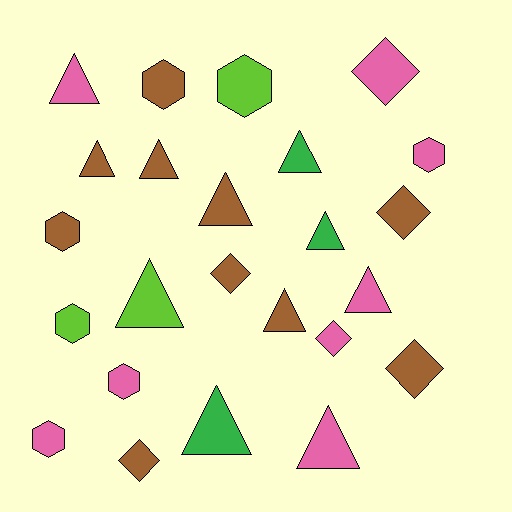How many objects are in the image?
There are 24 objects.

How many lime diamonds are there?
There are no lime diamonds.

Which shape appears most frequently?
Triangle, with 11 objects.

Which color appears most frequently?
Brown, with 10 objects.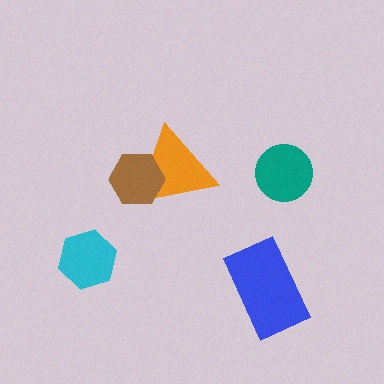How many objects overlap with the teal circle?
0 objects overlap with the teal circle.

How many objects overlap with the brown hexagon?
1 object overlaps with the brown hexagon.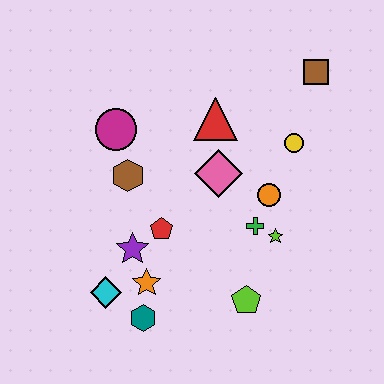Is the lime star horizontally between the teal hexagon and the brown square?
Yes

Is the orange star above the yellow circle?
No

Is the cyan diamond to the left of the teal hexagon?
Yes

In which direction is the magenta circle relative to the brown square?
The magenta circle is to the left of the brown square.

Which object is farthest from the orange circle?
The cyan diamond is farthest from the orange circle.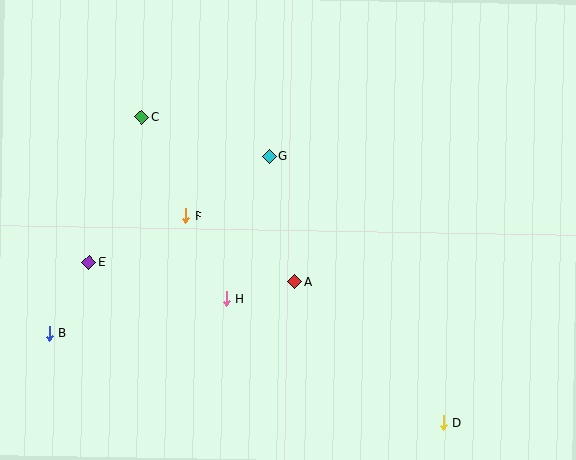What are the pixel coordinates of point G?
Point G is at (269, 156).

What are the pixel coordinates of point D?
Point D is at (443, 422).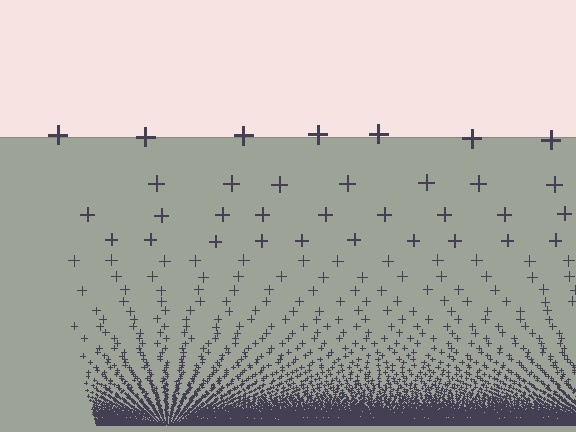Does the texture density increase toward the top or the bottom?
Density increases toward the bottom.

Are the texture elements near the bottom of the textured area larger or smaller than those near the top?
Smaller. The gradient is inverted — elements near the bottom are smaller and denser.